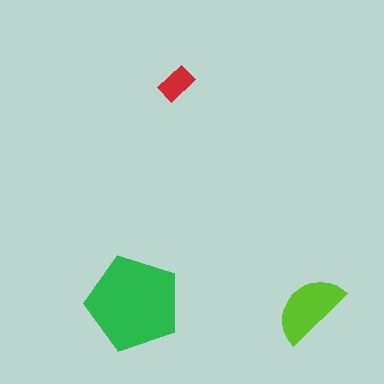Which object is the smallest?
The red rectangle.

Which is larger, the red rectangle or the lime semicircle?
The lime semicircle.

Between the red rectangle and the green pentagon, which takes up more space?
The green pentagon.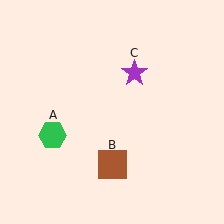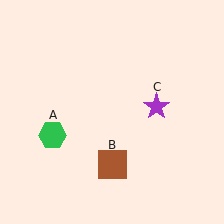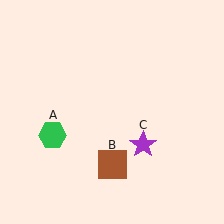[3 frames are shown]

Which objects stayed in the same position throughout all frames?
Green hexagon (object A) and brown square (object B) remained stationary.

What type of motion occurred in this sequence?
The purple star (object C) rotated clockwise around the center of the scene.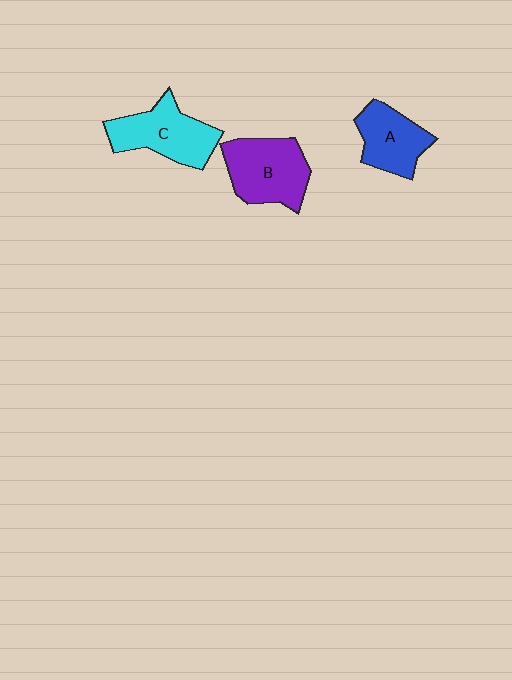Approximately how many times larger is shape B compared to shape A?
Approximately 1.3 times.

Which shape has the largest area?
Shape B (purple).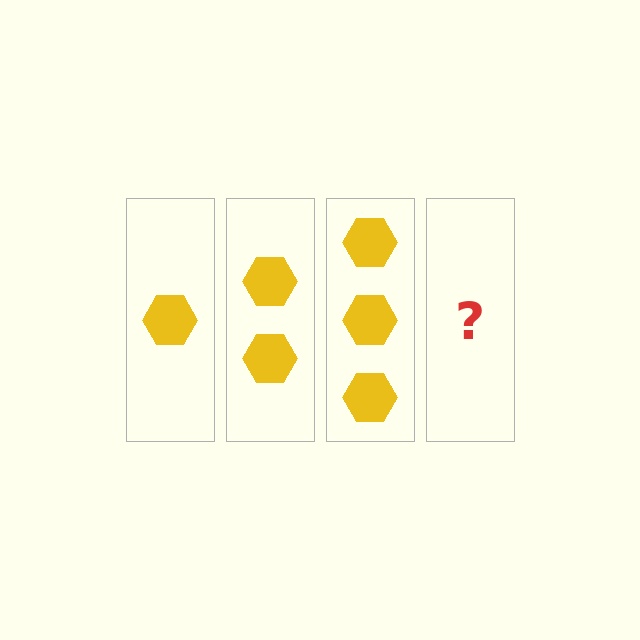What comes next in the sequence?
The next element should be 4 hexagons.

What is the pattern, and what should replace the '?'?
The pattern is that each step adds one more hexagon. The '?' should be 4 hexagons.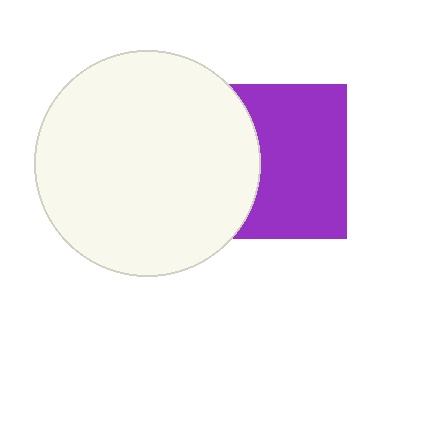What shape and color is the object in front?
The object in front is a white circle.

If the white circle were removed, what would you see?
You would see the complete purple square.